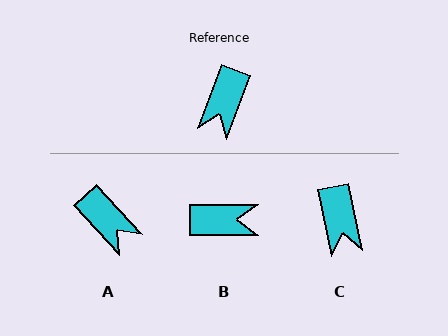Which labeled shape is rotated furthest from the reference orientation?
B, about 111 degrees away.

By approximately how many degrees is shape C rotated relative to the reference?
Approximately 33 degrees counter-clockwise.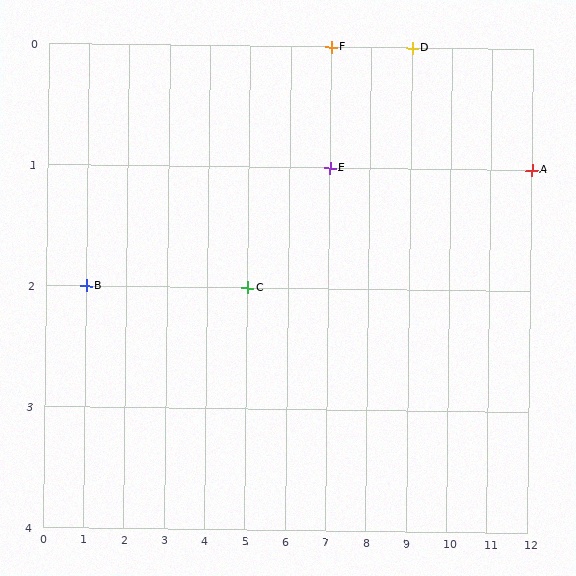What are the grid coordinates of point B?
Point B is at grid coordinates (1, 2).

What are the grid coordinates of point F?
Point F is at grid coordinates (7, 0).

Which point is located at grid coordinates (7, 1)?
Point E is at (7, 1).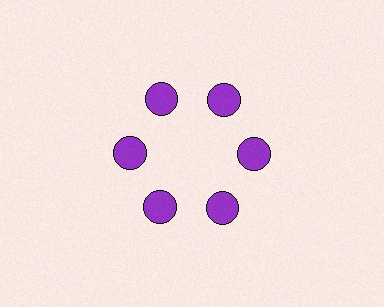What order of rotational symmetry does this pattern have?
This pattern has 6-fold rotational symmetry.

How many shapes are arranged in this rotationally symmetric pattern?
There are 6 shapes, arranged in 6 groups of 1.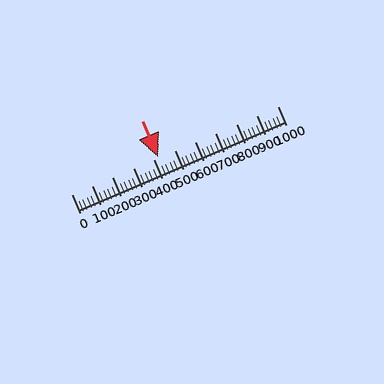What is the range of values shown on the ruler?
The ruler shows values from 0 to 1000.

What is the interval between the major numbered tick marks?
The major tick marks are spaced 100 units apart.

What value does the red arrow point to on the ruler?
The red arrow points to approximately 420.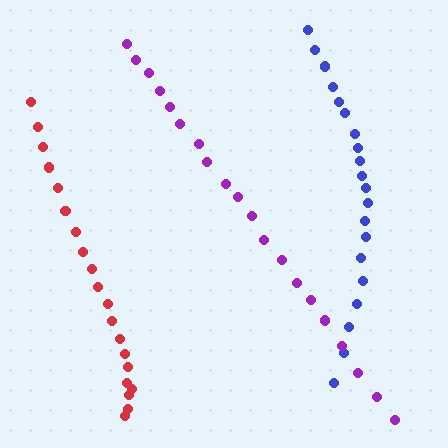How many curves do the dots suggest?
There are 3 distinct paths.